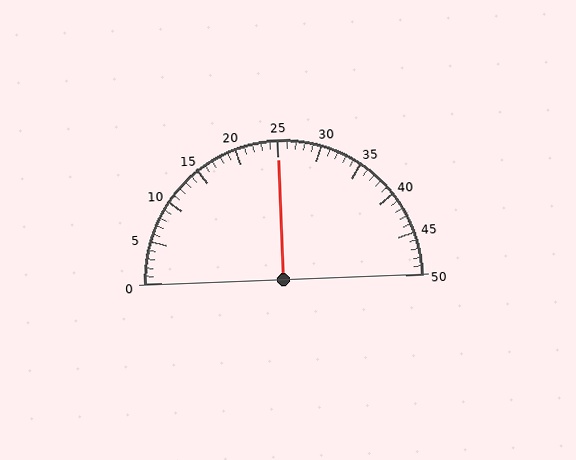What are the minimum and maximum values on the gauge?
The gauge ranges from 0 to 50.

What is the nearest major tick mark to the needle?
The nearest major tick mark is 25.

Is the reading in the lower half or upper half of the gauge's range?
The reading is in the upper half of the range (0 to 50).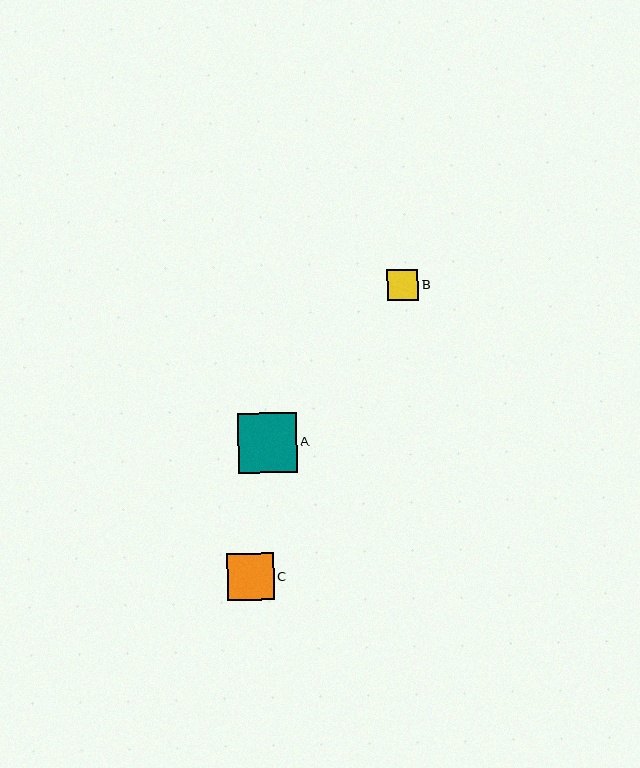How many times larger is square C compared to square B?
Square C is approximately 1.5 times the size of square B.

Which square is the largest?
Square A is the largest with a size of approximately 60 pixels.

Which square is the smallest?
Square B is the smallest with a size of approximately 32 pixels.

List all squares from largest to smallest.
From largest to smallest: A, C, B.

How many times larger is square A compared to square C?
Square A is approximately 1.3 times the size of square C.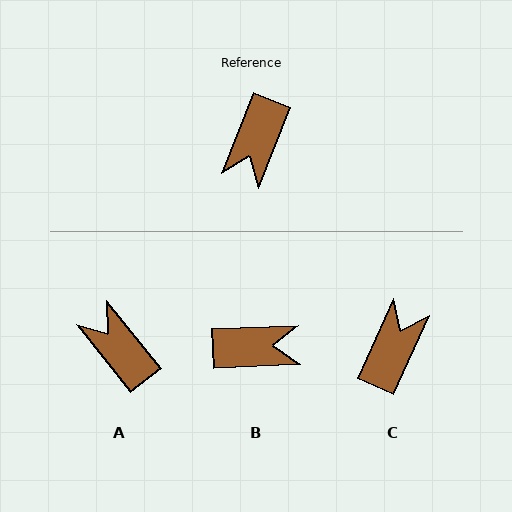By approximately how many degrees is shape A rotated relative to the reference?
Approximately 119 degrees clockwise.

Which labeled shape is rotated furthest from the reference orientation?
C, about 177 degrees away.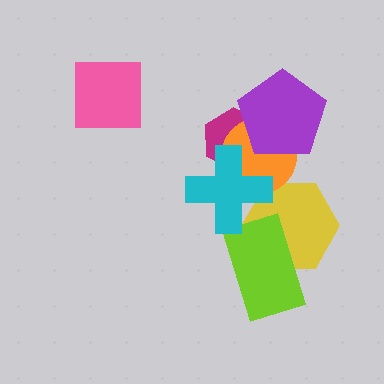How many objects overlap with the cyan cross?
3 objects overlap with the cyan cross.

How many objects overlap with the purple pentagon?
2 objects overlap with the purple pentagon.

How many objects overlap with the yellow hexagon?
3 objects overlap with the yellow hexagon.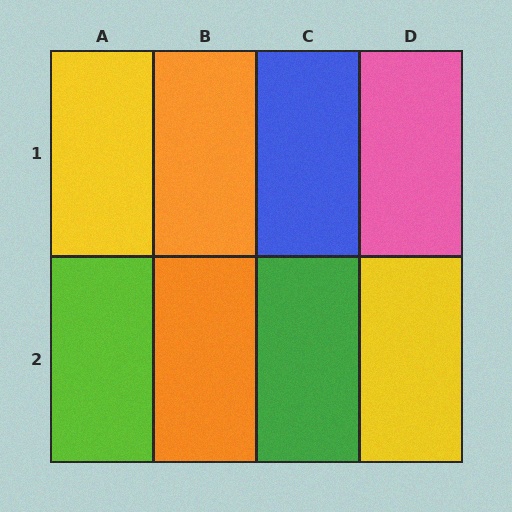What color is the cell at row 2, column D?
Yellow.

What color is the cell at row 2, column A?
Lime.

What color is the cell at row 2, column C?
Green.